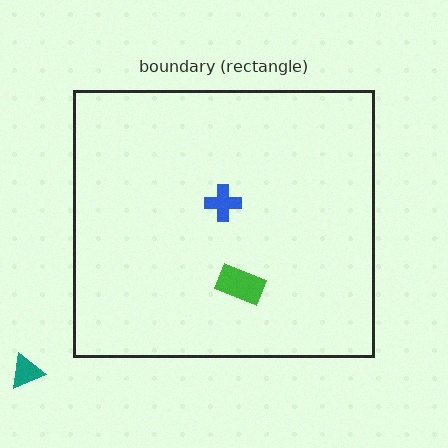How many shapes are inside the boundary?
2 inside, 1 outside.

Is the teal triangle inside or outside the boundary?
Outside.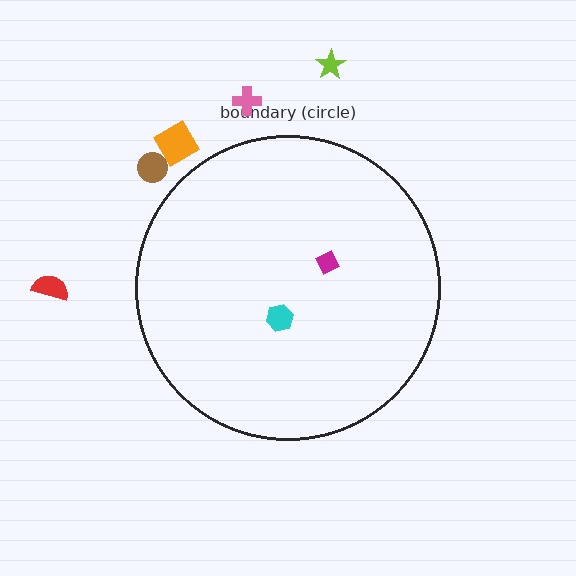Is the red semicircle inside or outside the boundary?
Outside.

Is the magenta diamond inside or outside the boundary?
Inside.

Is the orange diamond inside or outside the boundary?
Outside.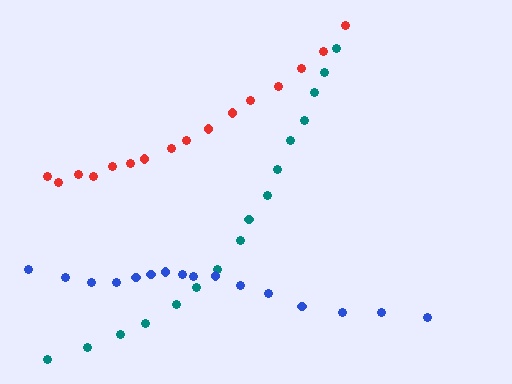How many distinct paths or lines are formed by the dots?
There are 3 distinct paths.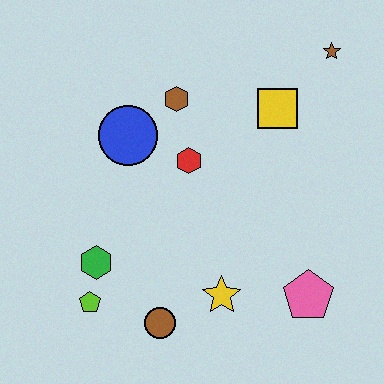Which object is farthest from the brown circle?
The brown star is farthest from the brown circle.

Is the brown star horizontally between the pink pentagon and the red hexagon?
No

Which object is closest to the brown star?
The yellow square is closest to the brown star.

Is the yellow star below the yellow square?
Yes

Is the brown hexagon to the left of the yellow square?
Yes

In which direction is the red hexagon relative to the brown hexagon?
The red hexagon is below the brown hexagon.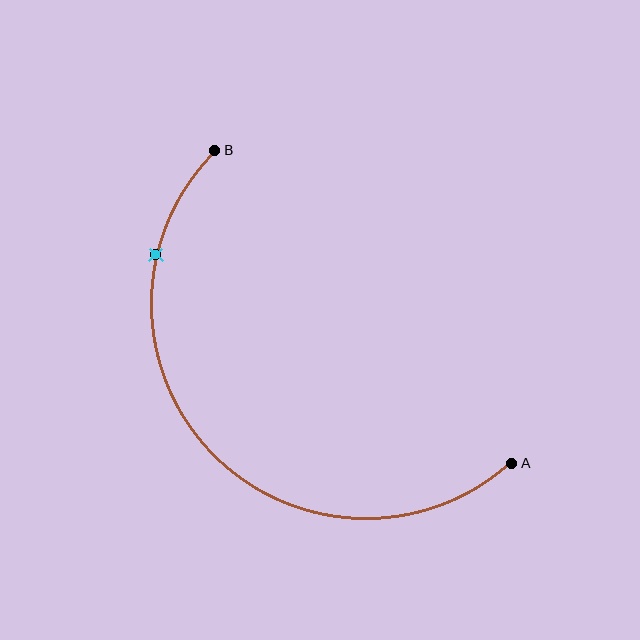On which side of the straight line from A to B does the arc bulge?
The arc bulges below and to the left of the straight line connecting A and B.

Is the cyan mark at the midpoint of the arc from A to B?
No. The cyan mark lies on the arc but is closer to endpoint B. The arc midpoint would be at the point on the curve equidistant along the arc from both A and B.